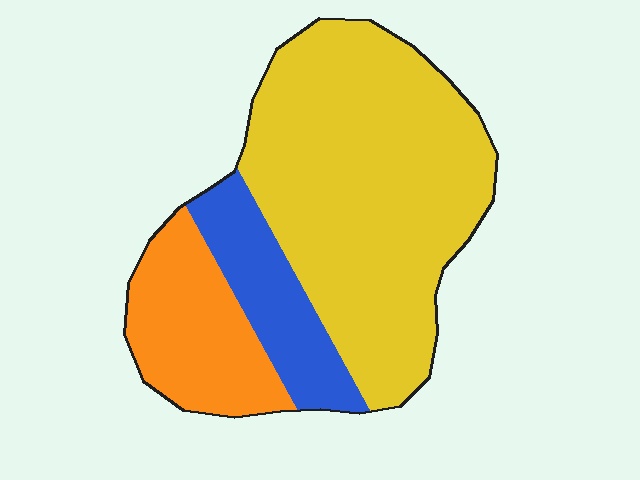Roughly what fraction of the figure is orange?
Orange covers about 20% of the figure.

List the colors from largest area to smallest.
From largest to smallest: yellow, orange, blue.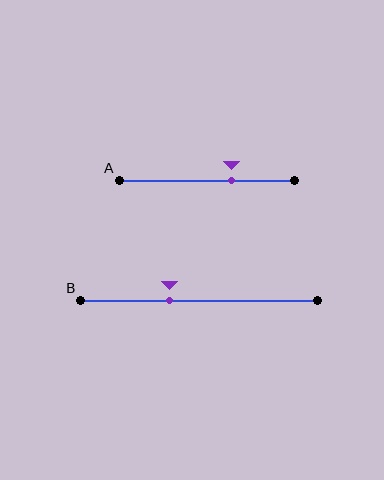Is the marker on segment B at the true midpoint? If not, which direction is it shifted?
No, the marker on segment B is shifted to the left by about 12% of the segment length.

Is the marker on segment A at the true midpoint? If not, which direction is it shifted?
No, the marker on segment A is shifted to the right by about 14% of the segment length.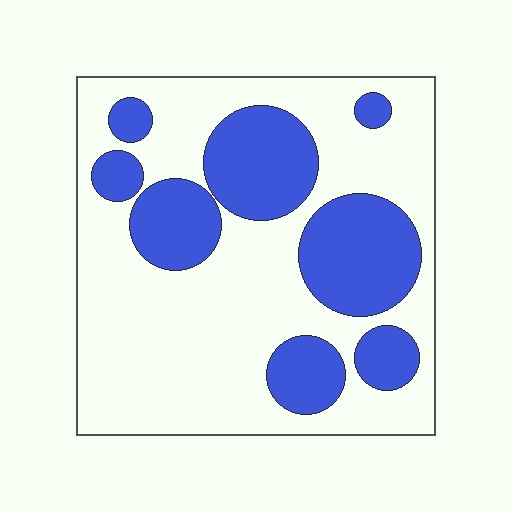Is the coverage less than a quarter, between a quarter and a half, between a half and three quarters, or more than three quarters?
Between a quarter and a half.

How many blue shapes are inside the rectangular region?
8.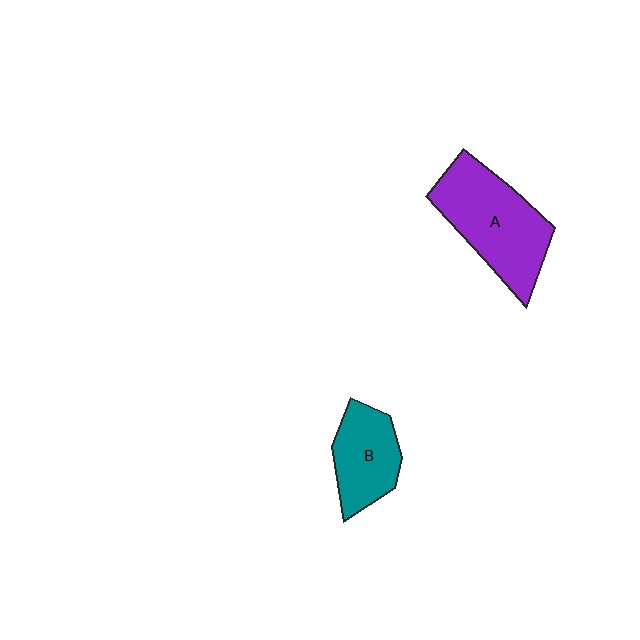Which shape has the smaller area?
Shape B (teal).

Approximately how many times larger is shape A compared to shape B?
Approximately 1.6 times.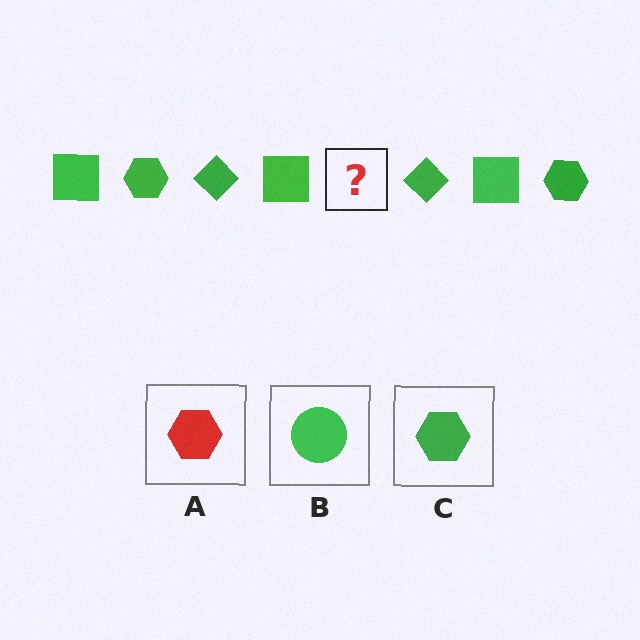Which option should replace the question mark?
Option C.